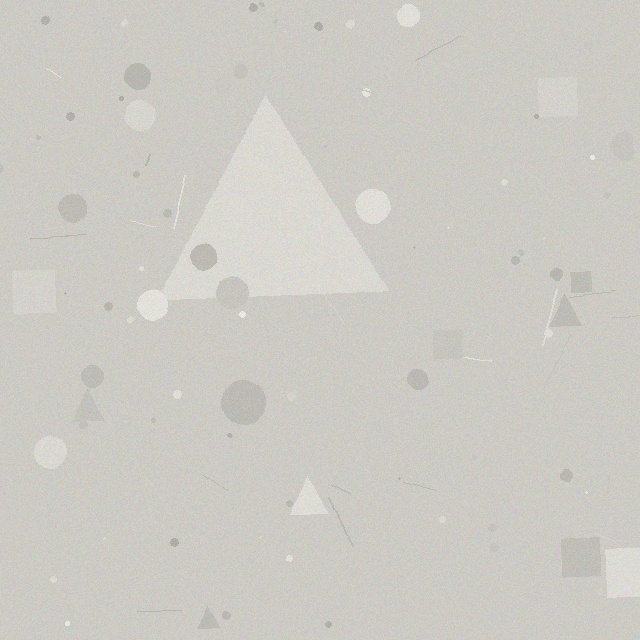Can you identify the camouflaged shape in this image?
The camouflaged shape is a triangle.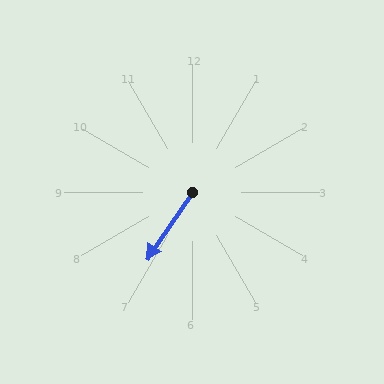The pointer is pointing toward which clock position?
Roughly 7 o'clock.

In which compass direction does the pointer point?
Southwest.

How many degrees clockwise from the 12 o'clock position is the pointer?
Approximately 214 degrees.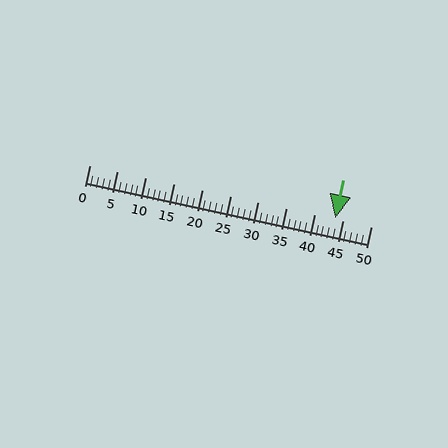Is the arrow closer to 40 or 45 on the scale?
The arrow is closer to 45.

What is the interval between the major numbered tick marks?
The major tick marks are spaced 5 units apart.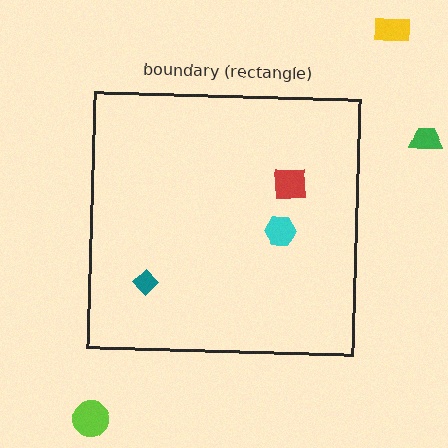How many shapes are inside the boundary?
3 inside, 3 outside.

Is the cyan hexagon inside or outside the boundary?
Inside.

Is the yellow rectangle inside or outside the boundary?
Outside.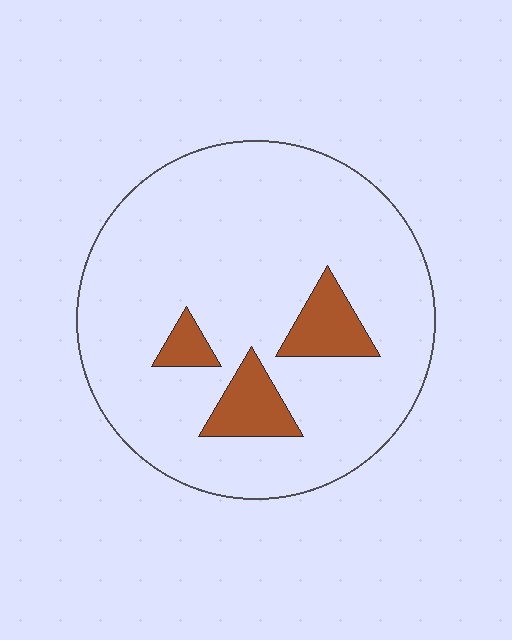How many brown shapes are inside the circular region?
3.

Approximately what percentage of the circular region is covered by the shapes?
Approximately 10%.